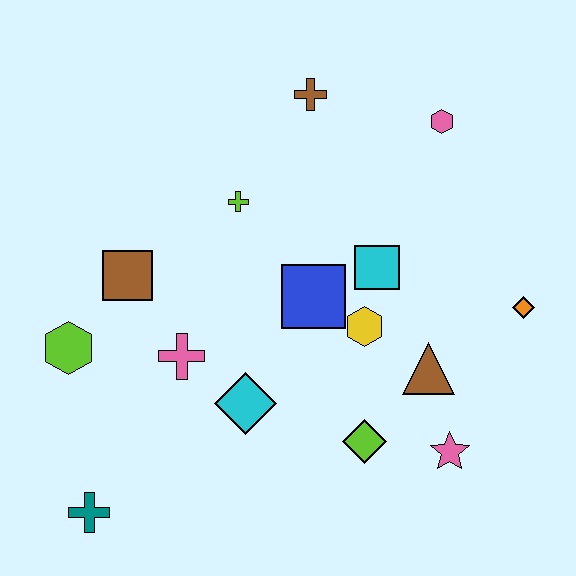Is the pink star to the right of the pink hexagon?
Yes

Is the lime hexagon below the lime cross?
Yes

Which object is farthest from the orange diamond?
The teal cross is farthest from the orange diamond.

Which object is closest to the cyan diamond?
The pink cross is closest to the cyan diamond.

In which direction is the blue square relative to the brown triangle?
The blue square is to the left of the brown triangle.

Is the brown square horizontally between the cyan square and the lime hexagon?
Yes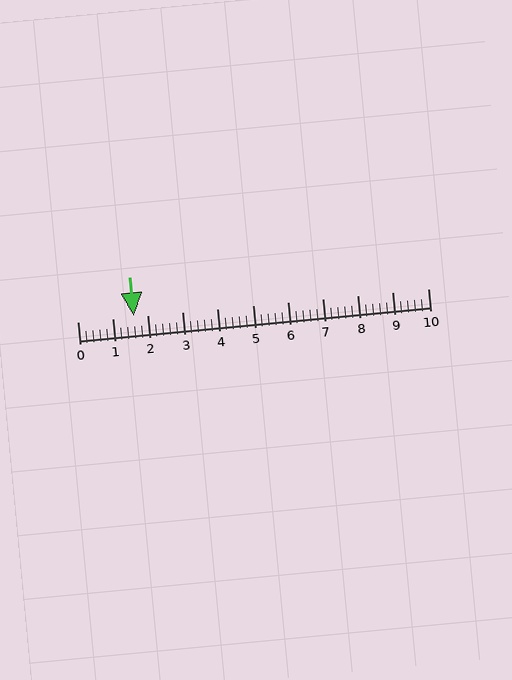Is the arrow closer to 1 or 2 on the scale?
The arrow is closer to 2.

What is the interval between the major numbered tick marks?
The major tick marks are spaced 1 units apart.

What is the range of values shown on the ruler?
The ruler shows values from 0 to 10.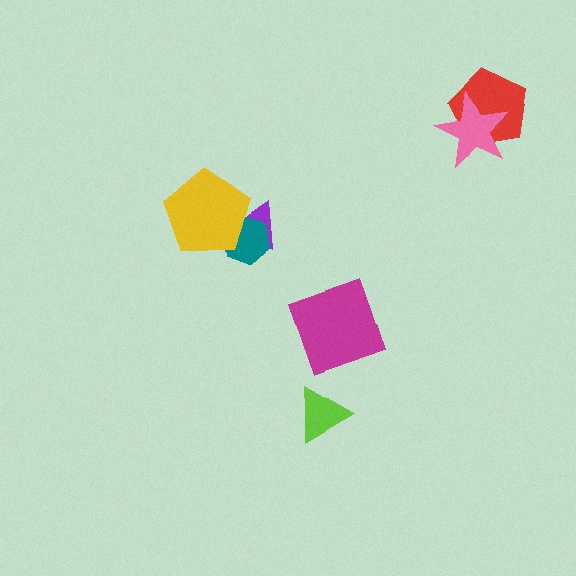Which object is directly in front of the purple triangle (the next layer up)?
The teal hexagon is directly in front of the purple triangle.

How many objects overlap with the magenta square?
0 objects overlap with the magenta square.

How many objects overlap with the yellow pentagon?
2 objects overlap with the yellow pentagon.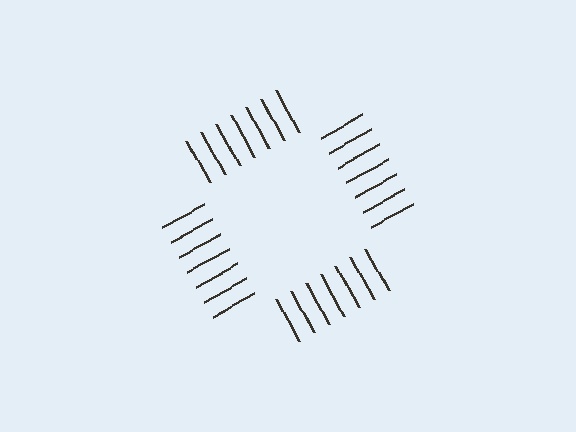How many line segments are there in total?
28 — 7 along each of the 4 edges.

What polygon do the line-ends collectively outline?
An illusory square — the line segments terminate on its edges but no continuous stroke is drawn.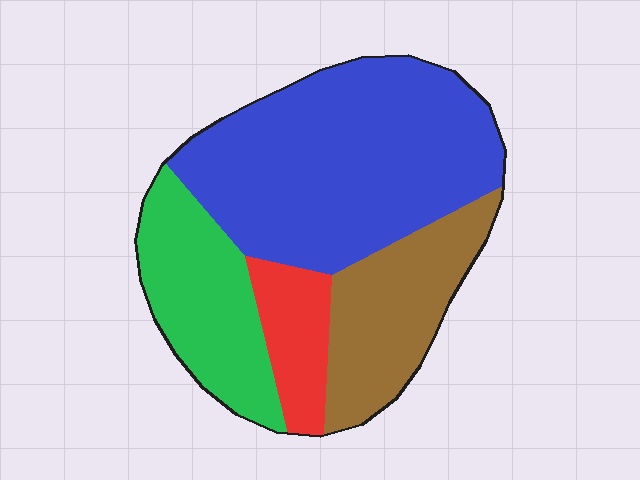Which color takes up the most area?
Blue, at roughly 50%.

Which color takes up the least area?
Red, at roughly 10%.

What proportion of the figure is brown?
Brown takes up about one fifth (1/5) of the figure.